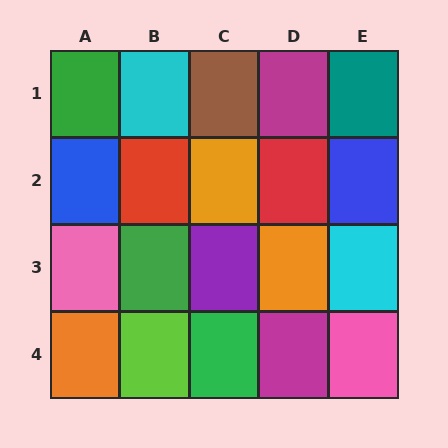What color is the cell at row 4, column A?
Orange.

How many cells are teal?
1 cell is teal.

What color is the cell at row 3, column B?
Green.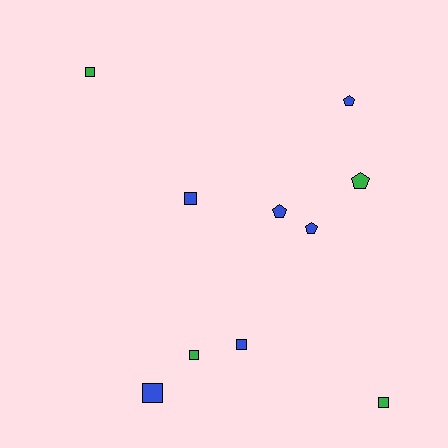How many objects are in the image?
There are 10 objects.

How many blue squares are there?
There are 3 blue squares.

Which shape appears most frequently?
Square, with 6 objects.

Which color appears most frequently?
Blue, with 6 objects.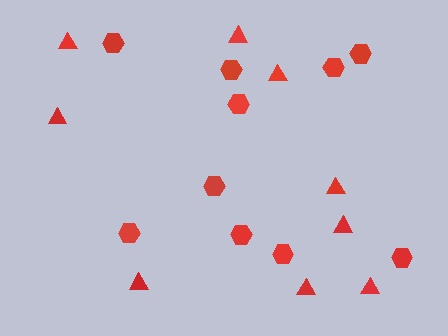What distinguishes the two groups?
There are 2 groups: one group of hexagons (10) and one group of triangles (9).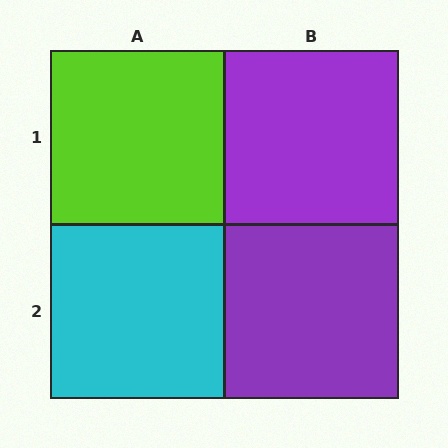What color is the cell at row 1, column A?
Lime.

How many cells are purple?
2 cells are purple.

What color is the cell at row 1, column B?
Purple.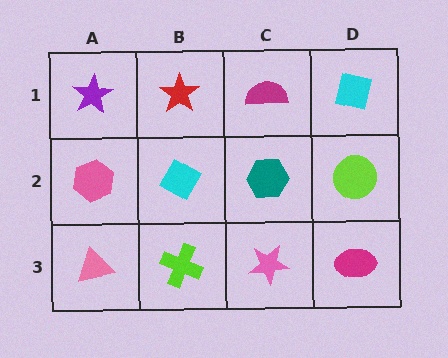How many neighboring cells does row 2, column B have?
4.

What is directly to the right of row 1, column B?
A magenta semicircle.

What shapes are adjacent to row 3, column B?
A cyan diamond (row 2, column B), a pink triangle (row 3, column A), a pink star (row 3, column C).